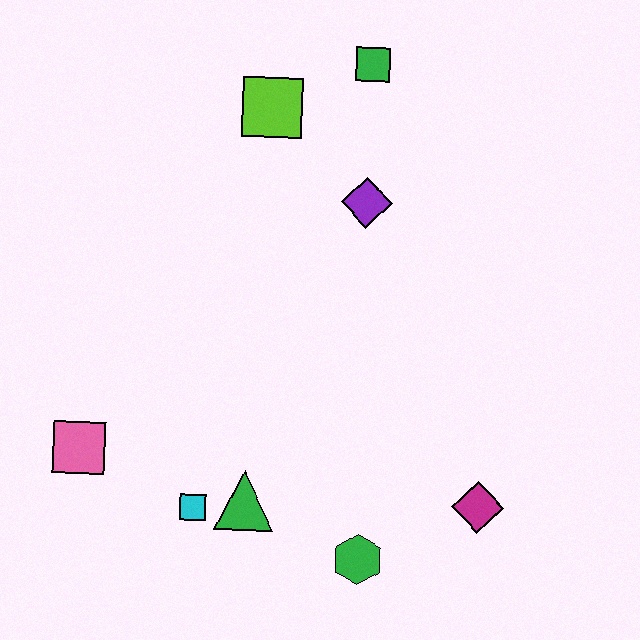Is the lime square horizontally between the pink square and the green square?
Yes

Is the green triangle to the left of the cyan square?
No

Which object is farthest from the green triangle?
The green square is farthest from the green triangle.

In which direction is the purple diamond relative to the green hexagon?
The purple diamond is above the green hexagon.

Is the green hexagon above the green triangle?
No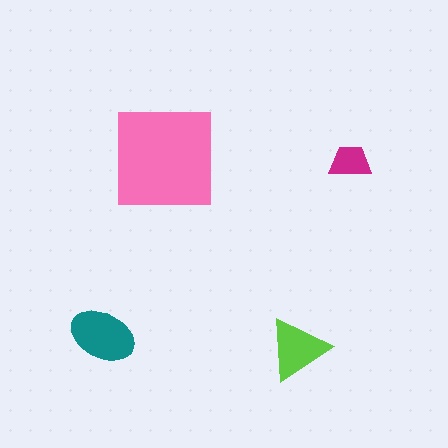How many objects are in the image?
There are 4 objects in the image.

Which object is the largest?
The pink square.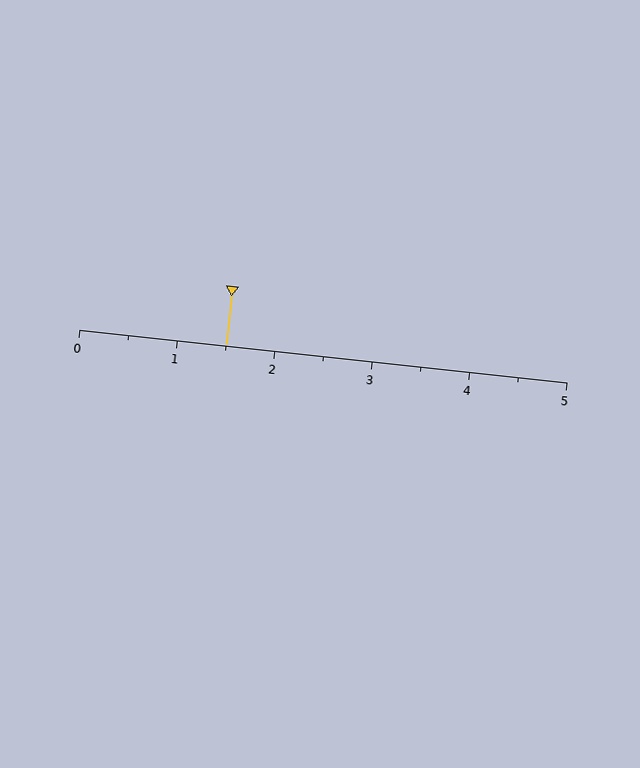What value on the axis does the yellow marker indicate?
The marker indicates approximately 1.5.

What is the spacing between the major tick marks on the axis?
The major ticks are spaced 1 apart.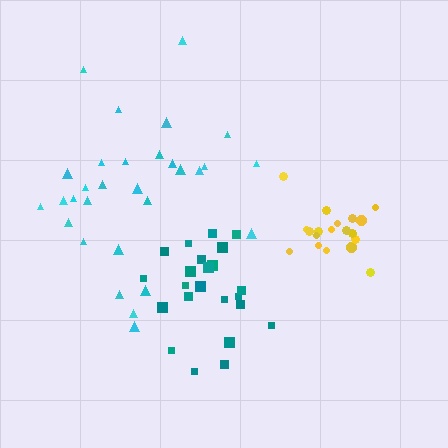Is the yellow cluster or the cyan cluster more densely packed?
Yellow.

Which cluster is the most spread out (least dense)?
Cyan.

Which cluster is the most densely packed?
Yellow.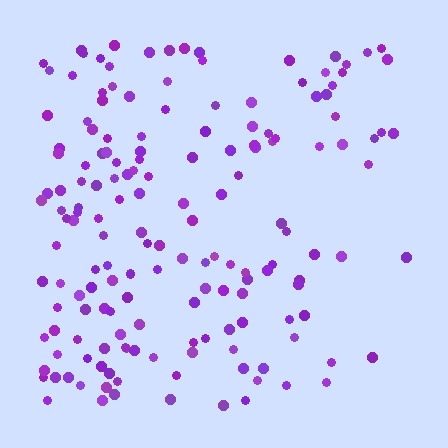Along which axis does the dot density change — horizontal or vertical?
Horizontal.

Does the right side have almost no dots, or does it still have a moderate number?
Still a moderate number, just noticeably fewer than the left.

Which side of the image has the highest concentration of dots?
The left.